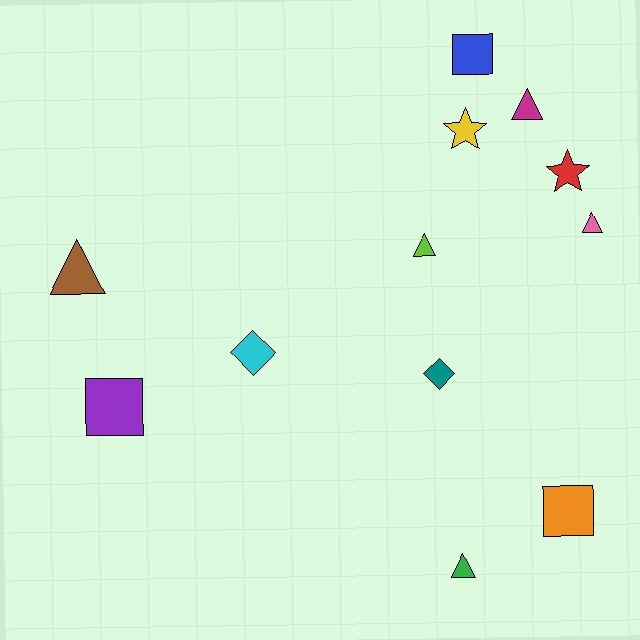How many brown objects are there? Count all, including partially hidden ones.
There is 1 brown object.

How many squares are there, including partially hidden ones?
There are 3 squares.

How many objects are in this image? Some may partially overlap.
There are 12 objects.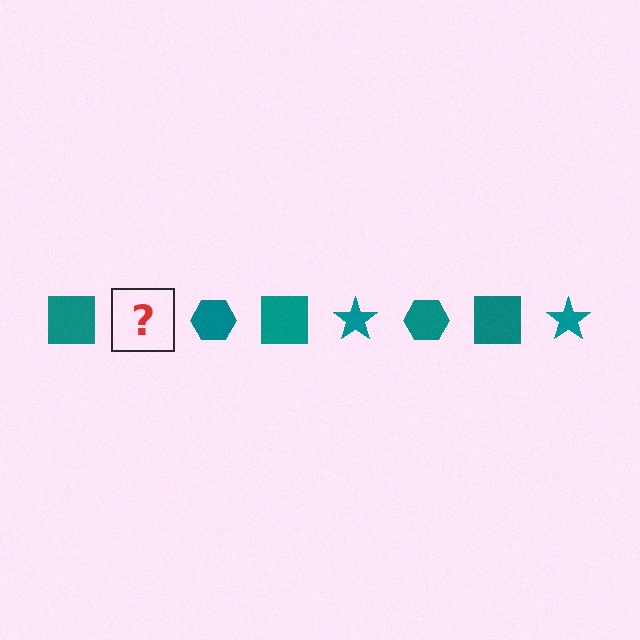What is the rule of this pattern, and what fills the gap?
The rule is that the pattern cycles through square, star, hexagon shapes in teal. The gap should be filled with a teal star.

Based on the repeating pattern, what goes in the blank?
The blank should be a teal star.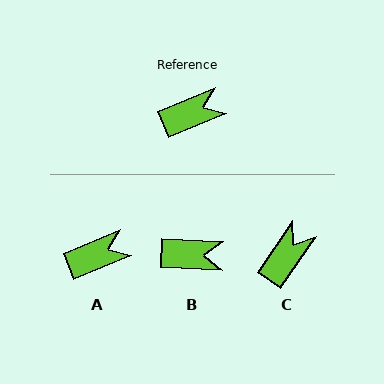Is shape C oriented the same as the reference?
No, it is off by about 33 degrees.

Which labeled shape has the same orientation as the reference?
A.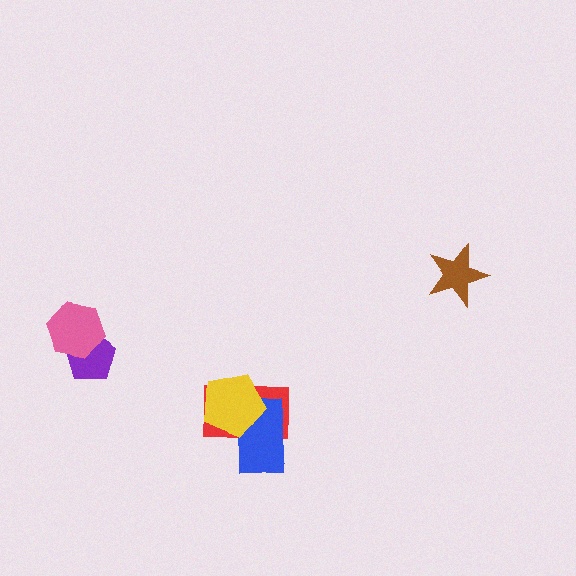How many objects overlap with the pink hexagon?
1 object overlaps with the pink hexagon.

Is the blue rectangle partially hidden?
Yes, it is partially covered by another shape.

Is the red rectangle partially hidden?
Yes, it is partially covered by another shape.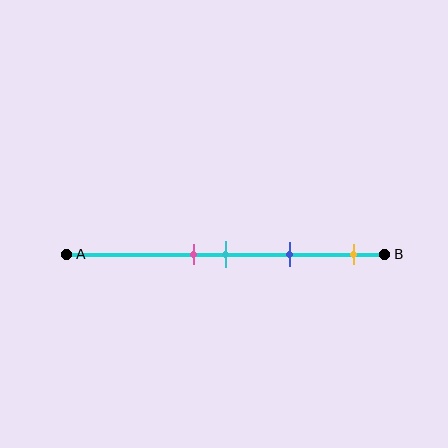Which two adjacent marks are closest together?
The pink and cyan marks are the closest adjacent pair.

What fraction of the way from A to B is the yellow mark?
The yellow mark is approximately 90% (0.9) of the way from A to B.